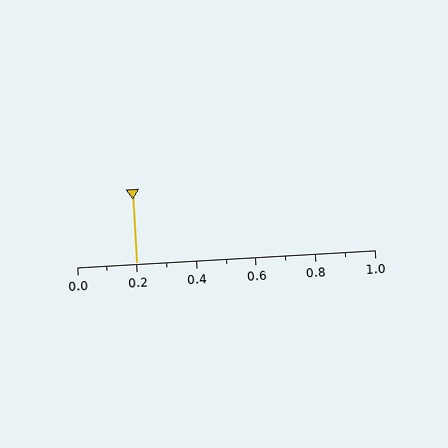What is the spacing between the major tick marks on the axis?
The major ticks are spaced 0.2 apart.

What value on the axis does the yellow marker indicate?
The marker indicates approximately 0.2.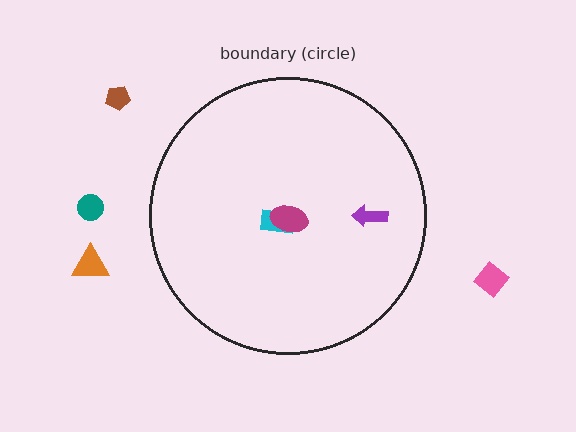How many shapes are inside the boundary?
3 inside, 4 outside.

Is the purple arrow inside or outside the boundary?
Inside.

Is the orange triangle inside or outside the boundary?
Outside.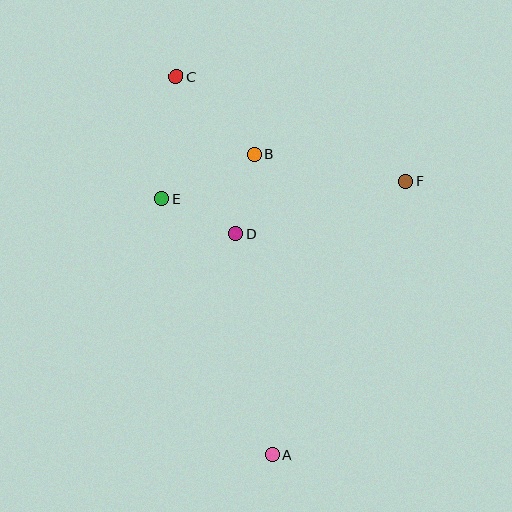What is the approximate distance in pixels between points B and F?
The distance between B and F is approximately 153 pixels.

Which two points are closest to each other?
Points B and D are closest to each other.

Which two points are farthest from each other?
Points A and C are farthest from each other.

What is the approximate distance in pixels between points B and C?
The distance between B and C is approximately 110 pixels.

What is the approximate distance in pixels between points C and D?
The distance between C and D is approximately 167 pixels.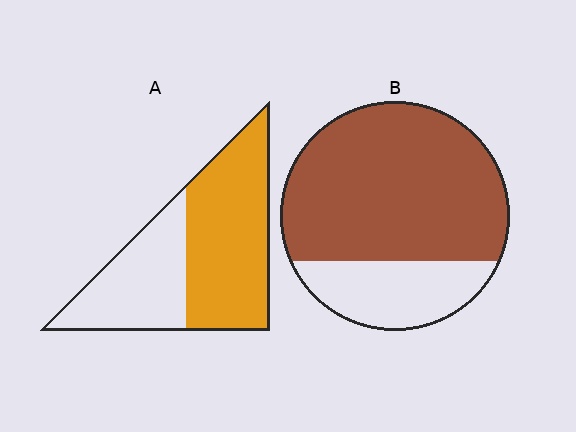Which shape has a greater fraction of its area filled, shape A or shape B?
Shape B.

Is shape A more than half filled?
Yes.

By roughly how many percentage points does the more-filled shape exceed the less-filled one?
By roughly 15 percentage points (B over A).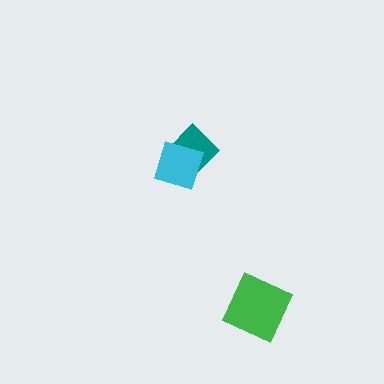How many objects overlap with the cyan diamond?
1 object overlaps with the cyan diamond.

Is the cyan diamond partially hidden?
No, no other shape covers it.